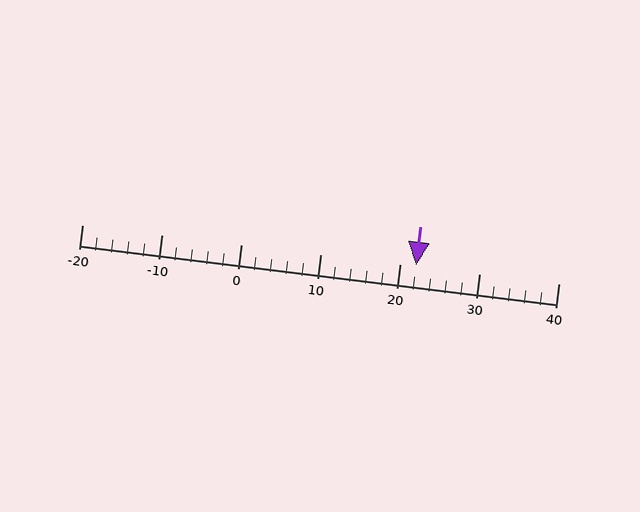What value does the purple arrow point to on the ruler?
The purple arrow points to approximately 22.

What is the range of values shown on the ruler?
The ruler shows values from -20 to 40.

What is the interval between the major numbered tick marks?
The major tick marks are spaced 10 units apart.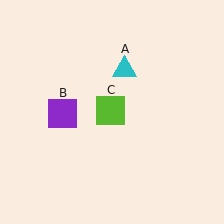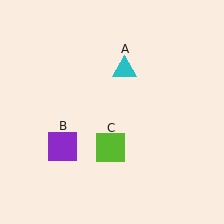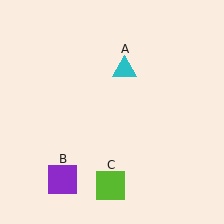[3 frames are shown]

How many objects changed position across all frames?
2 objects changed position: purple square (object B), lime square (object C).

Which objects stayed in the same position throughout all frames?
Cyan triangle (object A) remained stationary.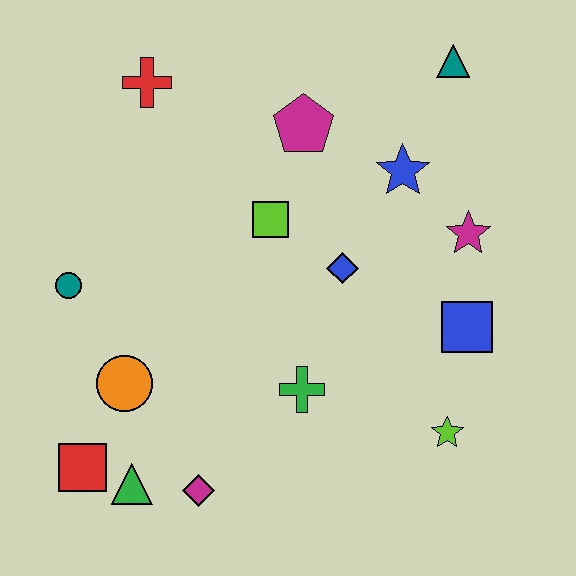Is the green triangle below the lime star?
Yes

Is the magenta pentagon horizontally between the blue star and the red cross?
Yes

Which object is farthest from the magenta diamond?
The teal triangle is farthest from the magenta diamond.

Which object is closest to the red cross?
The magenta pentagon is closest to the red cross.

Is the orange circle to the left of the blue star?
Yes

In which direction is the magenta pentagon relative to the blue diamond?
The magenta pentagon is above the blue diamond.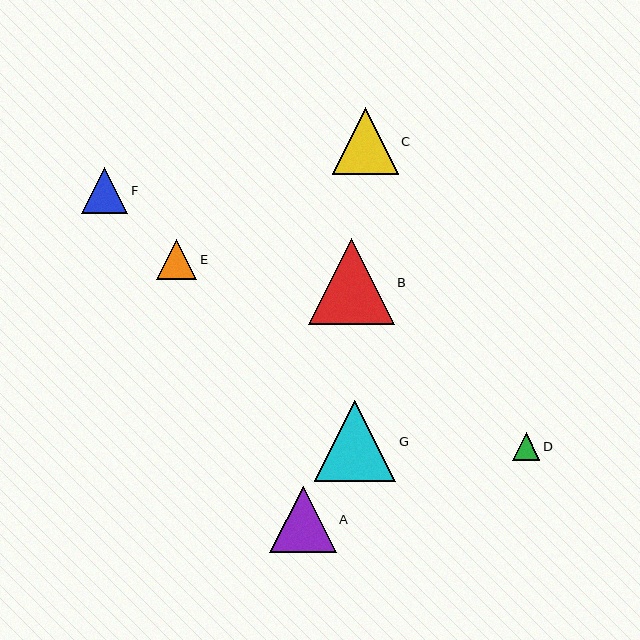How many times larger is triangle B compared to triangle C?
Triangle B is approximately 1.3 times the size of triangle C.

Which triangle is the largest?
Triangle B is the largest with a size of approximately 85 pixels.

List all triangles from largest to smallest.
From largest to smallest: B, G, C, A, F, E, D.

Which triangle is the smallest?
Triangle D is the smallest with a size of approximately 28 pixels.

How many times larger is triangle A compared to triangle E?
Triangle A is approximately 1.6 times the size of triangle E.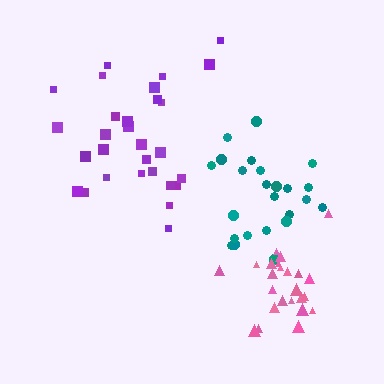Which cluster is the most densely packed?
Teal.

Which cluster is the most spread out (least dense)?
Purple.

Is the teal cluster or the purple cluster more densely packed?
Teal.